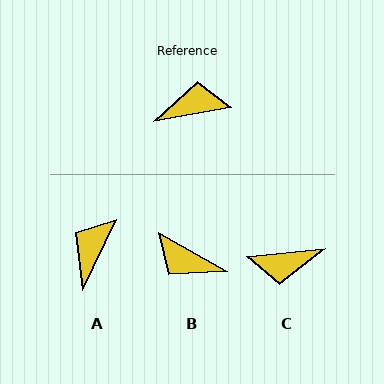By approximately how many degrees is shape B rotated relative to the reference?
Approximately 140 degrees counter-clockwise.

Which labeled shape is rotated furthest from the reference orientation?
C, about 175 degrees away.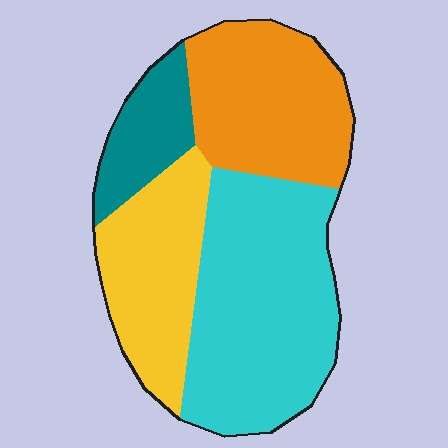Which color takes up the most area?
Cyan, at roughly 40%.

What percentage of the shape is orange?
Orange covers 26% of the shape.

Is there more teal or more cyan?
Cyan.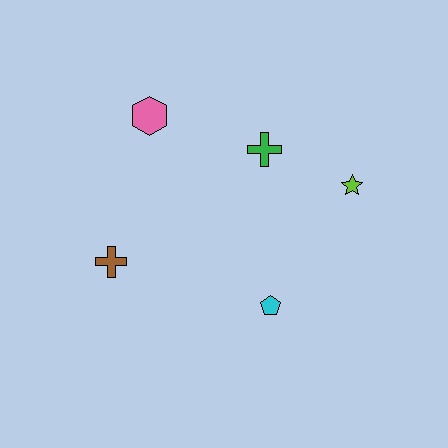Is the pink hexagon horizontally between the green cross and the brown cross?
Yes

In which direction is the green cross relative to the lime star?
The green cross is to the left of the lime star.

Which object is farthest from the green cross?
The brown cross is farthest from the green cross.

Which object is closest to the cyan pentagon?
The lime star is closest to the cyan pentagon.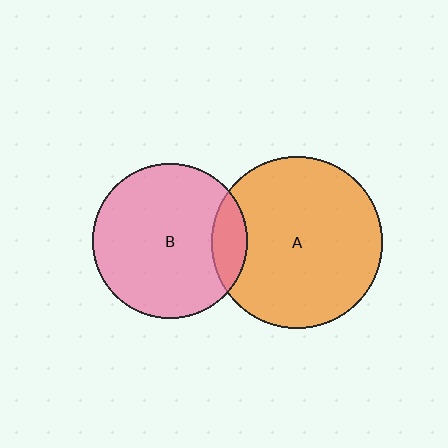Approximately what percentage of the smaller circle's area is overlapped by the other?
Approximately 15%.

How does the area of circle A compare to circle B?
Approximately 1.2 times.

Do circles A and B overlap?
Yes.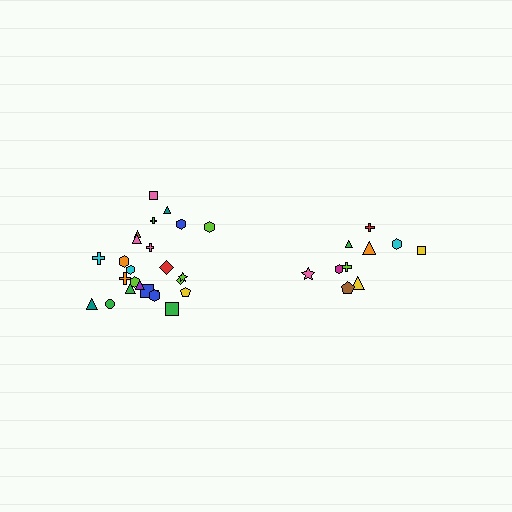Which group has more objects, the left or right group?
The left group.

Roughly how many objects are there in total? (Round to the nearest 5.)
Roughly 35 objects in total.